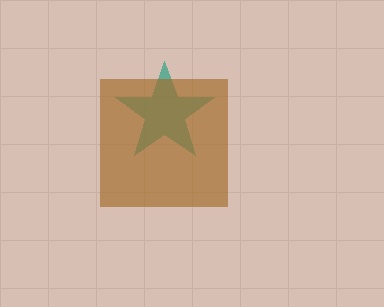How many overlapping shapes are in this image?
There are 2 overlapping shapes in the image.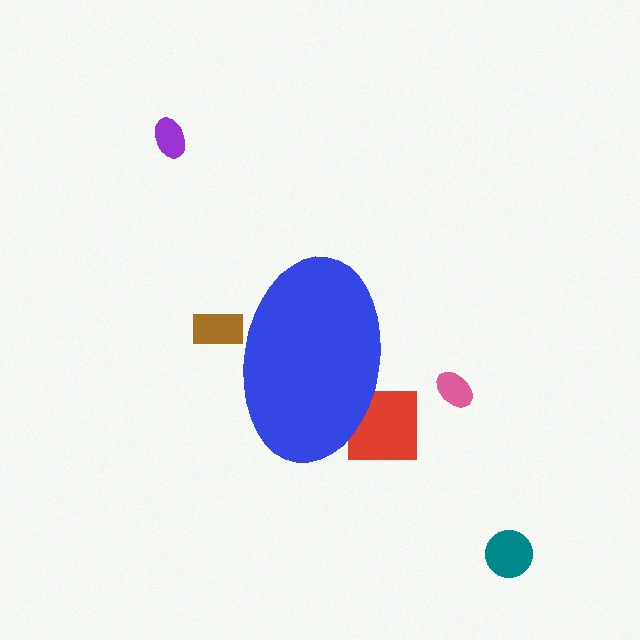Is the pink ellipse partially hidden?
No, the pink ellipse is fully visible.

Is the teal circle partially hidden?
No, the teal circle is fully visible.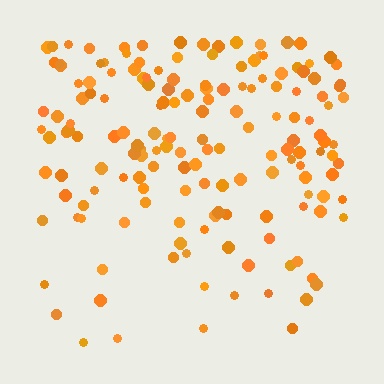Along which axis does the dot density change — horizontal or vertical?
Vertical.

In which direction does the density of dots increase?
From bottom to top, with the top side densest.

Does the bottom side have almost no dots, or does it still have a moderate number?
Still a moderate number, just noticeably fewer than the top.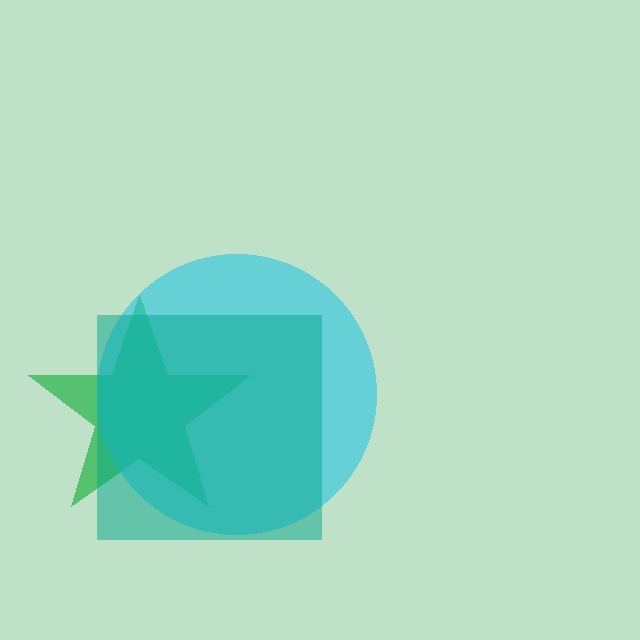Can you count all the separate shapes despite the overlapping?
Yes, there are 3 separate shapes.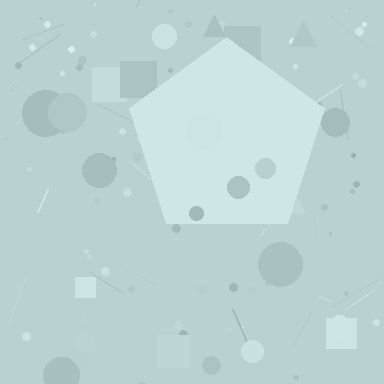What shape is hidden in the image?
A pentagon is hidden in the image.